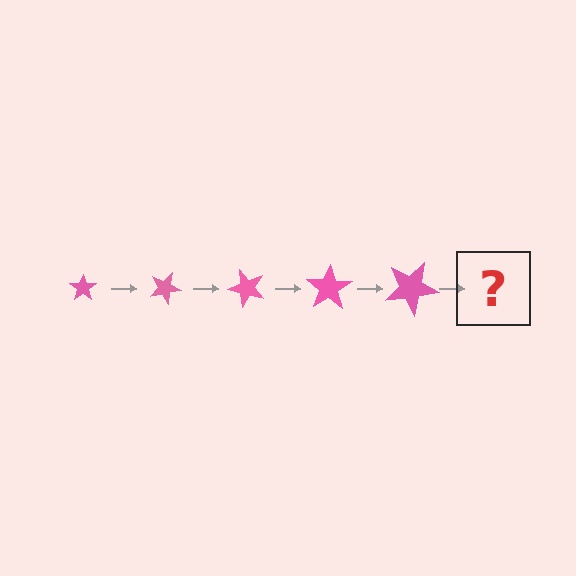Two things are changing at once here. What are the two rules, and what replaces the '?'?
The two rules are that the star grows larger each step and it rotates 25 degrees each step. The '?' should be a star, larger than the previous one and rotated 125 degrees from the start.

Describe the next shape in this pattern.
It should be a star, larger than the previous one and rotated 125 degrees from the start.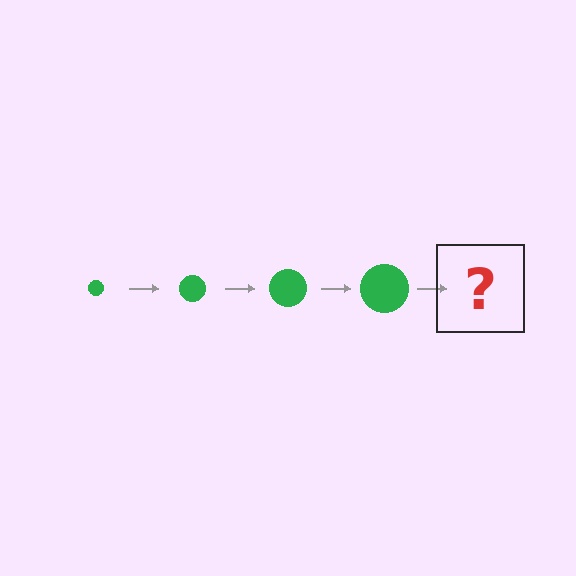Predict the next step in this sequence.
The next step is a green circle, larger than the previous one.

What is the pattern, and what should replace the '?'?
The pattern is that the circle gets progressively larger each step. The '?' should be a green circle, larger than the previous one.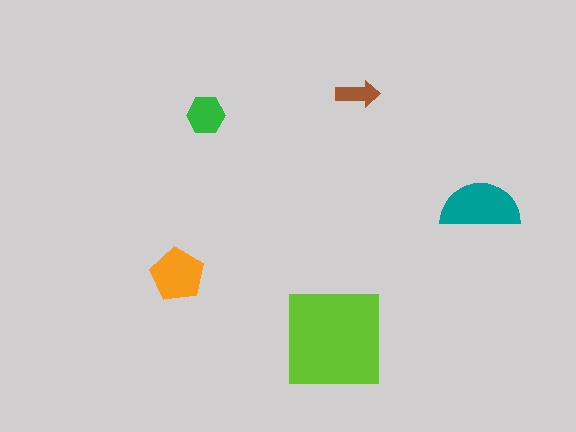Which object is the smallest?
The brown arrow.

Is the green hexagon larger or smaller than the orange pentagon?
Smaller.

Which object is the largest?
The lime square.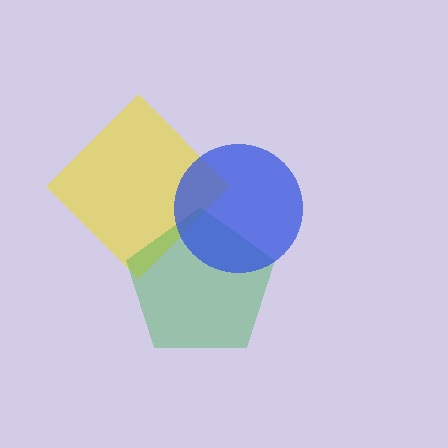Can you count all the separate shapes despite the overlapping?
Yes, there are 3 separate shapes.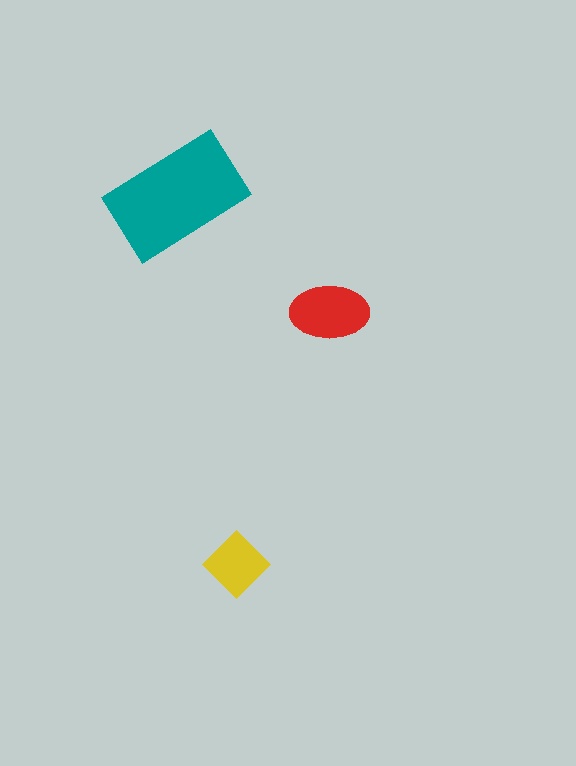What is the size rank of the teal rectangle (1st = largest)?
1st.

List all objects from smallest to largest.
The yellow diamond, the red ellipse, the teal rectangle.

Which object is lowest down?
The yellow diamond is bottommost.